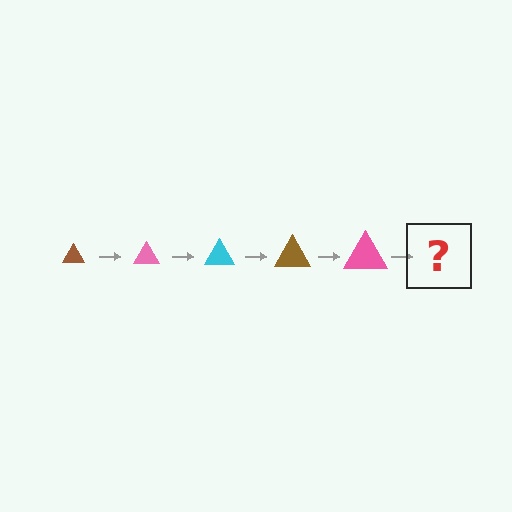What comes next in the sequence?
The next element should be a cyan triangle, larger than the previous one.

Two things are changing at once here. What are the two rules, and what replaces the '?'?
The two rules are that the triangle grows larger each step and the color cycles through brown, pink, and cyan. The '?' should be a cyan triangle, larger than the previous one.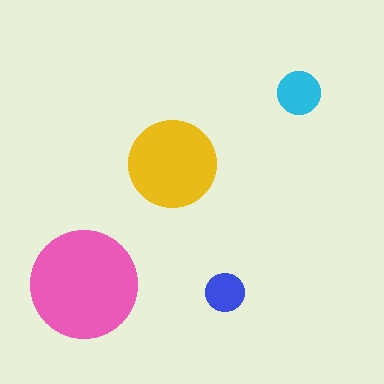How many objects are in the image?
There are 4 objects in the image.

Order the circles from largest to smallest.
the pink one, the yellow one, the cyan one, the blue one.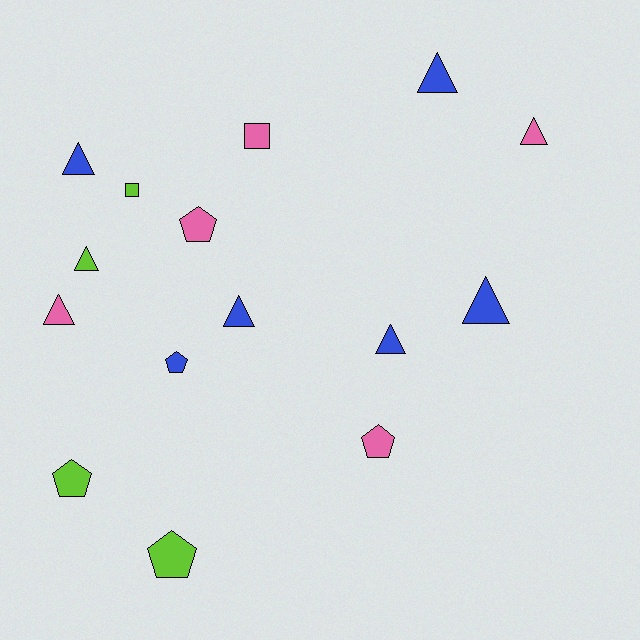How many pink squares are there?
There is 1 pink square.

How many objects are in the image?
There are 15 objects.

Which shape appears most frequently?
Triangle, with 8 objects.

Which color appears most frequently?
Blue, with 6 objects.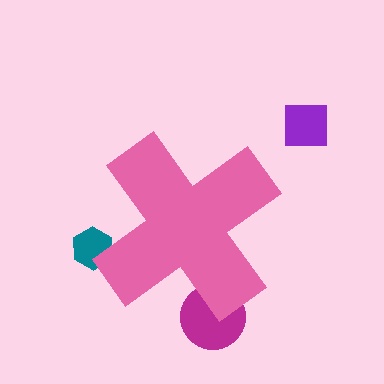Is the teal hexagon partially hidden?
Yes, the teal hexagon is partially hidden behind the pink cross.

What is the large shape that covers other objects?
A pink cross.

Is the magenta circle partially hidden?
Yes, the magenta circle is partially hidden behind the pink cross.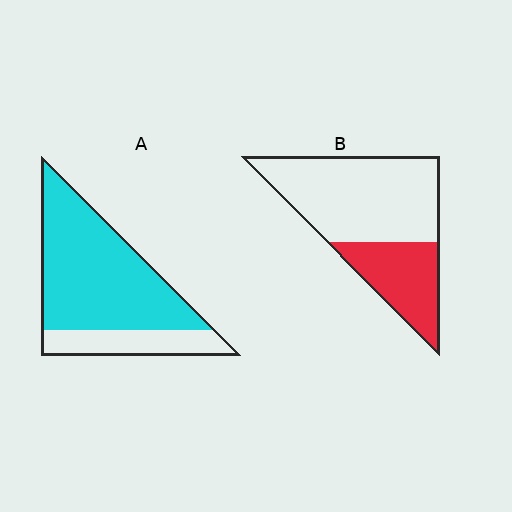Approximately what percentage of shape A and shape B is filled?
A is approximately 75% and B is approximately 35%.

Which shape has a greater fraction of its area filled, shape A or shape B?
Shape A.